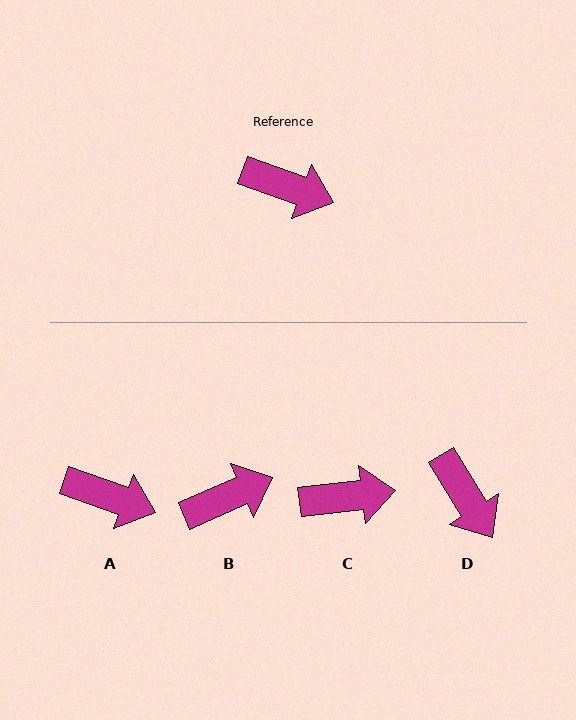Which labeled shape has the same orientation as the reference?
A.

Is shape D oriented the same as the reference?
No, it is off by about 38 degrees.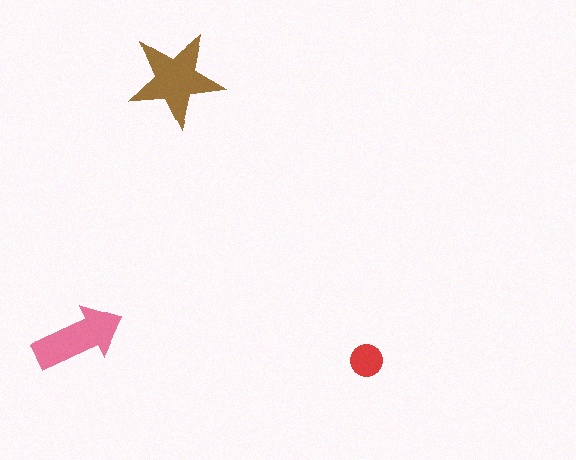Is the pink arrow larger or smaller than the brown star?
Smaller.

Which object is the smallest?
The red circle.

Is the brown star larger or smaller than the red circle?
Larger.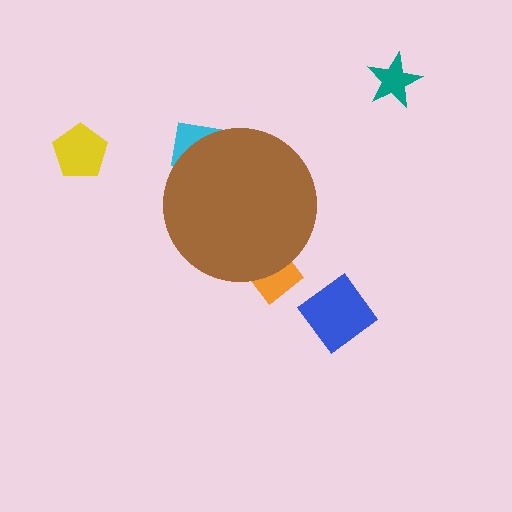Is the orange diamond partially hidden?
Yes, the orange diamond is partially hidden behind the brown circle.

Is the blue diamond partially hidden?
No, the blue diamond is fully visible.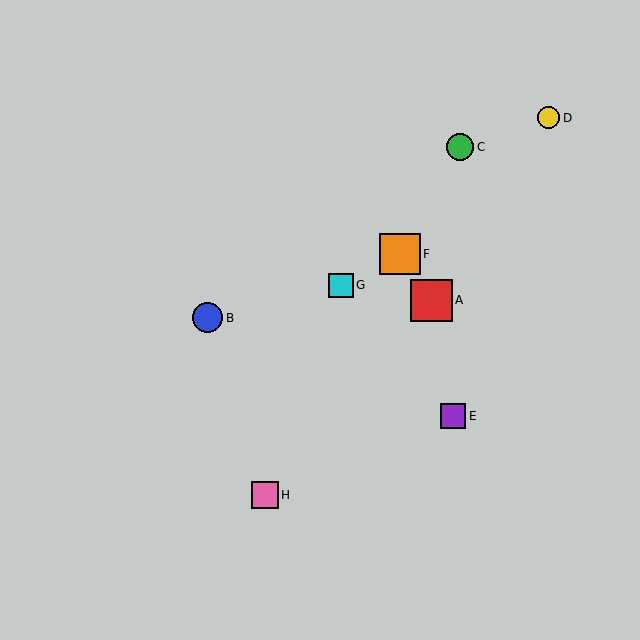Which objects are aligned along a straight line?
Objects C, F, H are aligned along a straight line.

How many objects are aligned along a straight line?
3 objects (C, F, H) are aligned along a straight line.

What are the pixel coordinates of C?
Object C is at (460, 147).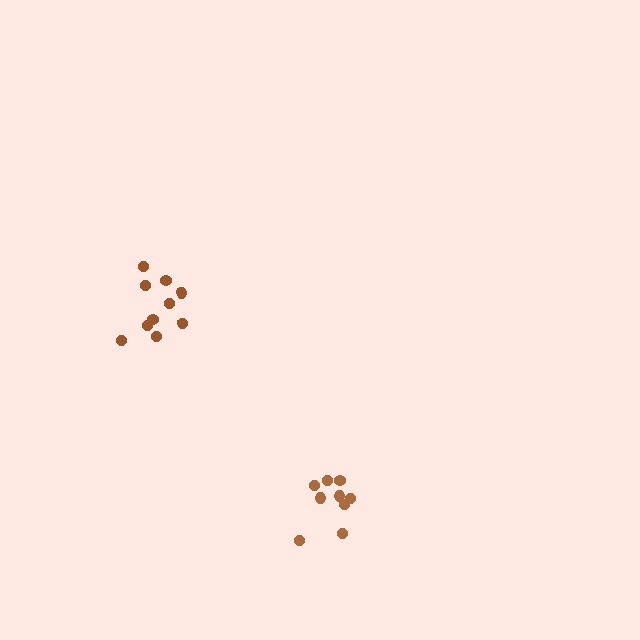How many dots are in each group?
Group 1: 9 dots, Group 2: 10 dots (19 total).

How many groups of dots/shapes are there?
There are 2 groups.